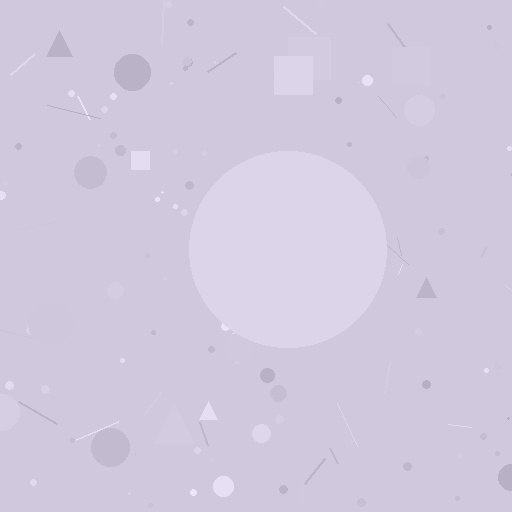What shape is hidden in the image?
A circle is hidden in the image.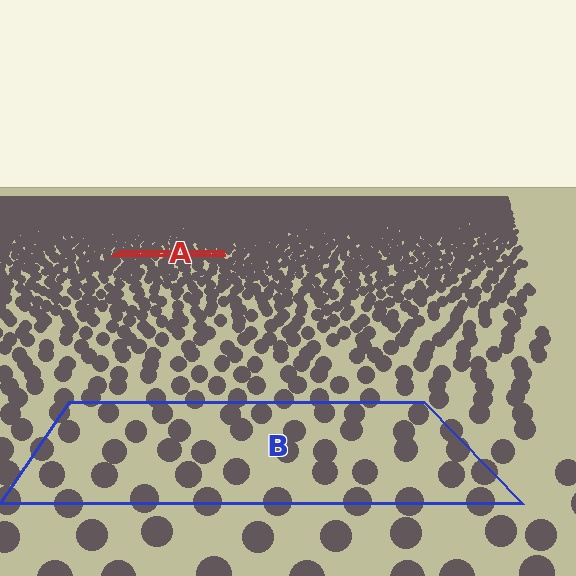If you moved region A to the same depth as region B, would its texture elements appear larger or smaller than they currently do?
They would appear larger. At a closer depth, the same texture elements are projected at a bigger on-screen size.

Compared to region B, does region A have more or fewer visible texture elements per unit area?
Region A has more texture elements per unit area — they are packed more densely because it is farther away.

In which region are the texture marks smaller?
The texture marks are smaller in region A, because it is farther away.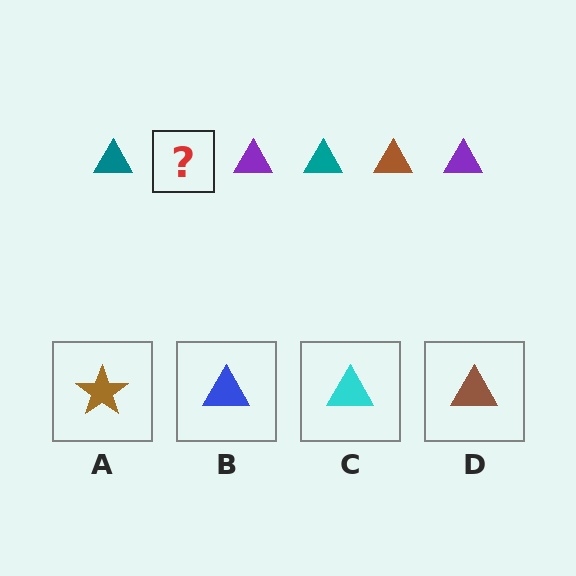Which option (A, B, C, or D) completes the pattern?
D.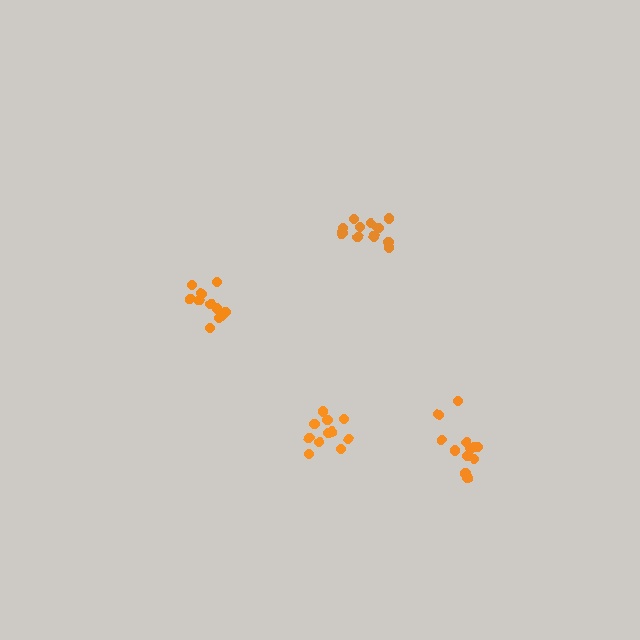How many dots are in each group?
Group 1: 11 dots, Group 2: 11 dots, Group 3: 11 dots, Group 4: 12 dots (45 total).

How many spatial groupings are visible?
There are 4 spatial groupings.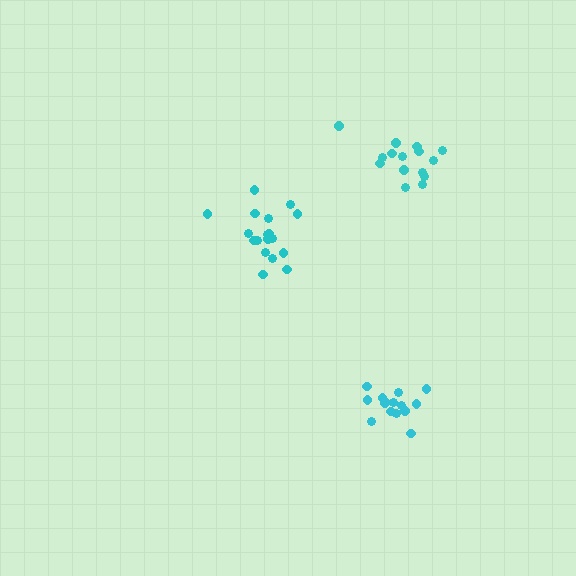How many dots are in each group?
Group 1: 15 dots, Group 2: 15 dots, Group 3: 18 dots (48 total).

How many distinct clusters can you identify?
There are 3 distinct clusters.